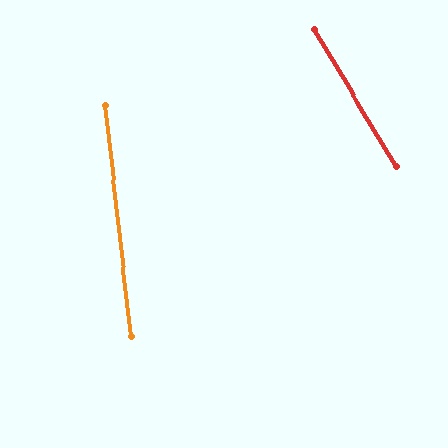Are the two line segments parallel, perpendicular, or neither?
Neither parallel nor perpendicular — they differ by about 25°.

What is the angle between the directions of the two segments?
Approximately 25 degrees.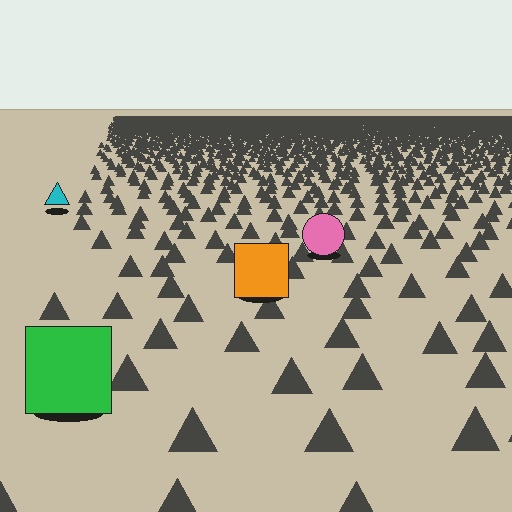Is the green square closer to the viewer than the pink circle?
Yes. The green square is closer — you can tell from the texture gradient: the ground texture is coarser near it.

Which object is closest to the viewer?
The green square is closest. The texture marks near it are larger and more spread out.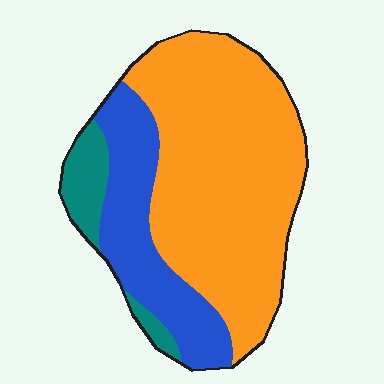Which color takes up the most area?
Orange, at roughly 65%.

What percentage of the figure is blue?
Blue covers around 25% of the figure.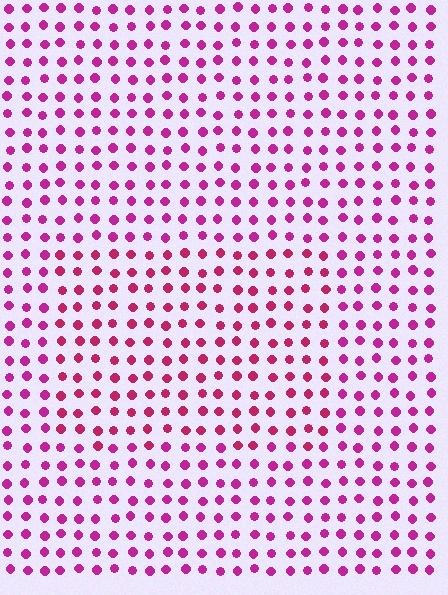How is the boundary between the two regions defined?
The boundary is defined purely by a slight shift in hue (about 20 degrees). Spacing, size, and orientation are identical on both sides.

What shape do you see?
I see a rectangle.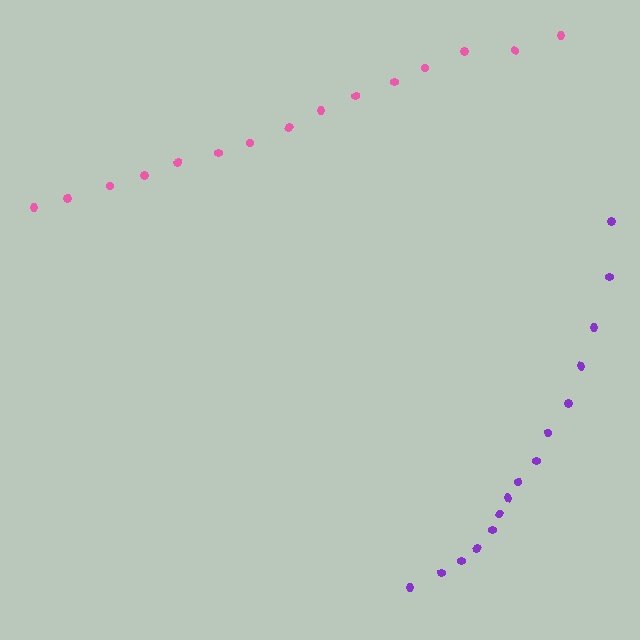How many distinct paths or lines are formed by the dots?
There are 2 distinct paths.